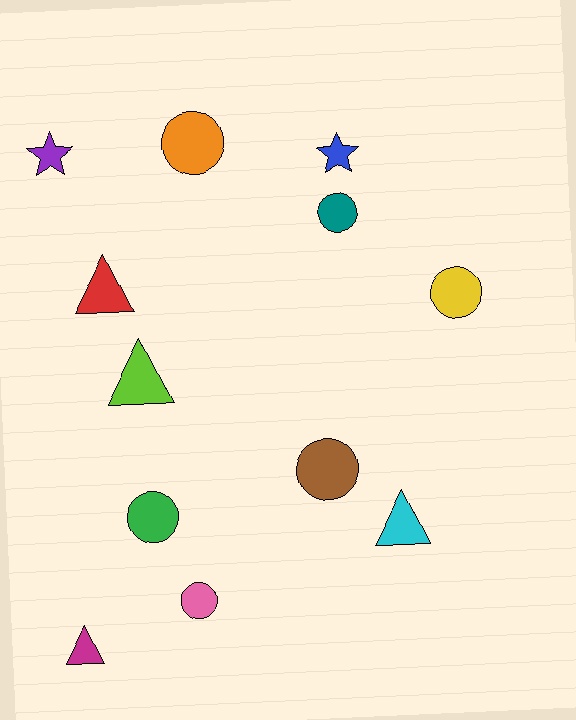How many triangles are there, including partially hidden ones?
There are 4 triangles.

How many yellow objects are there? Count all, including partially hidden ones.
There is 1 yellow object.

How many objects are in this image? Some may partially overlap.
There are 12 objects.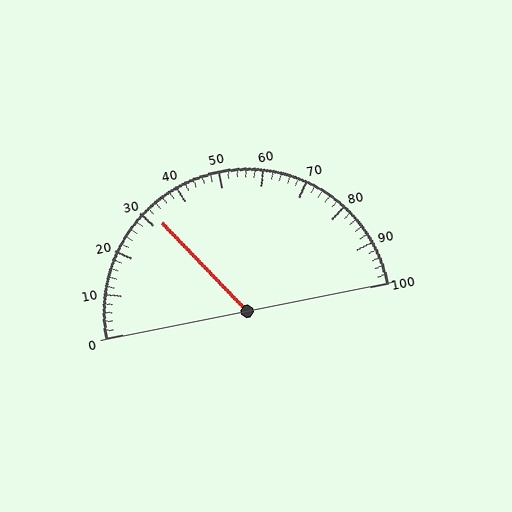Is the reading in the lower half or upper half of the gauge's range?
The reading is in the lower half of the range (0 to 100).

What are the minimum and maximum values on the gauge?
The gauge ranges from 0 to 100.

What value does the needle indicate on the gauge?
The needle indicates approximately 32.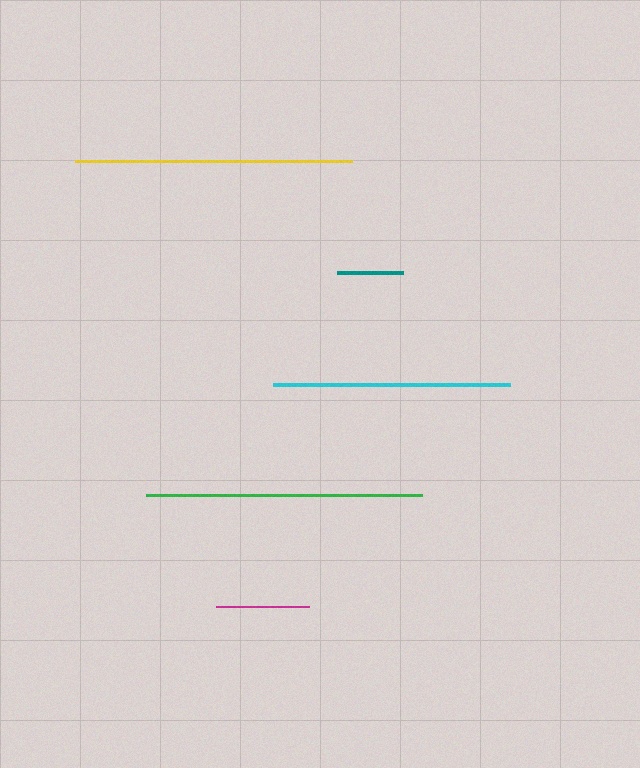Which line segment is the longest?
The yellow line is the longest at approximately 276 pixels.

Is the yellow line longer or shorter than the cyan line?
The yellow line is longer than the cyan line.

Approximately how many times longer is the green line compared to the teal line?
The green line is approximately 4.2 times the length of the teal line.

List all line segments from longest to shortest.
From longest to shortest: yellow, green, cyan, magenta, teal.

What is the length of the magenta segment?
The magenta segment is approximately 92 pixels long.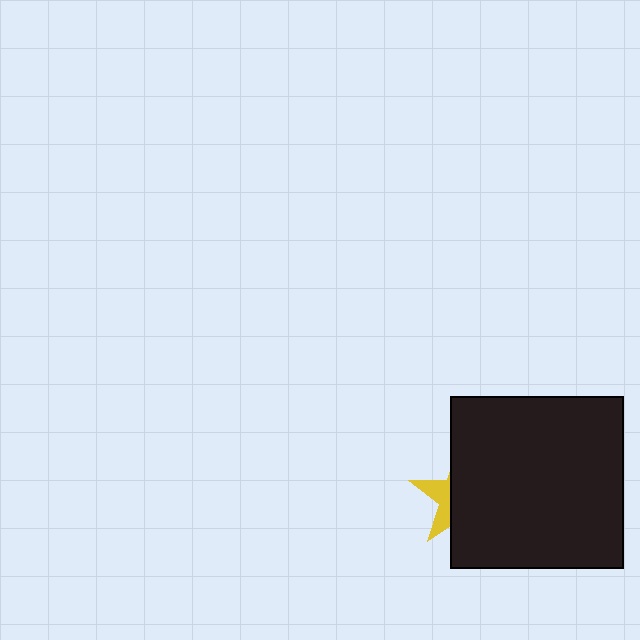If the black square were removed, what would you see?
You would see the complete yellow star.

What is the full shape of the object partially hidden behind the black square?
The partially hidden object is a yellow star.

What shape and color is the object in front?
The object in front is a black square.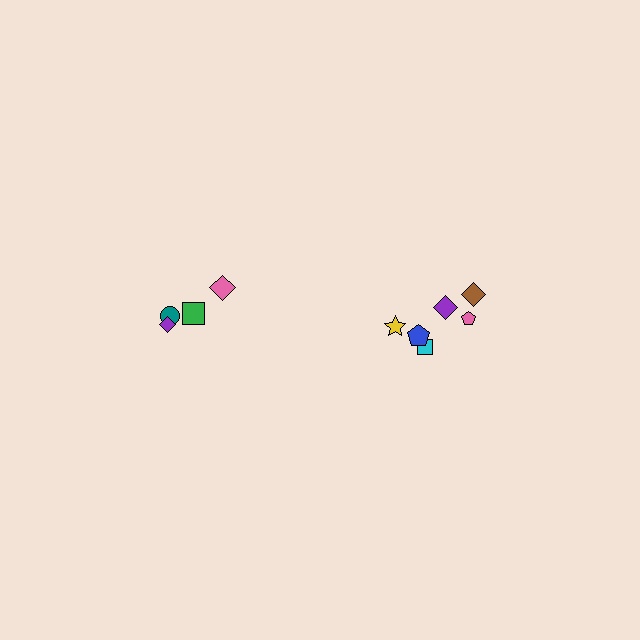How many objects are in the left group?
There are 4 objects.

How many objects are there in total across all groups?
There are 10 objects.